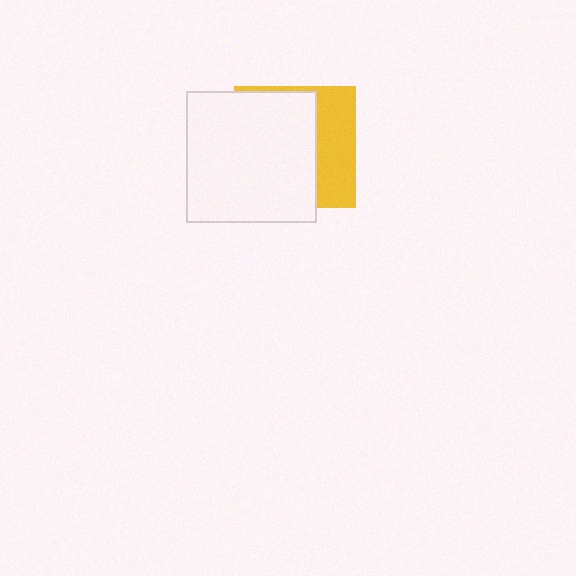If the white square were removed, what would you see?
You would see the complete yellow square.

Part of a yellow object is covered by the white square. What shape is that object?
It is a square.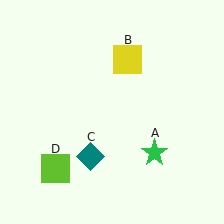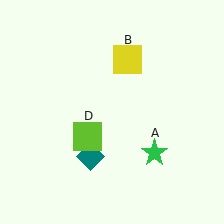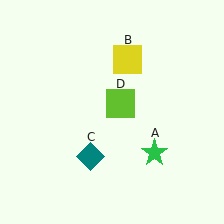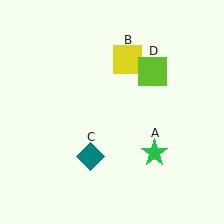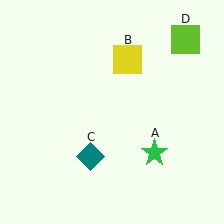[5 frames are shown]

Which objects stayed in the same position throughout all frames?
Green star (object A) and yellow square (object B) and teal diamond (object C) remained stationary.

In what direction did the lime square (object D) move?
The lime square (object D) moved up and to the right.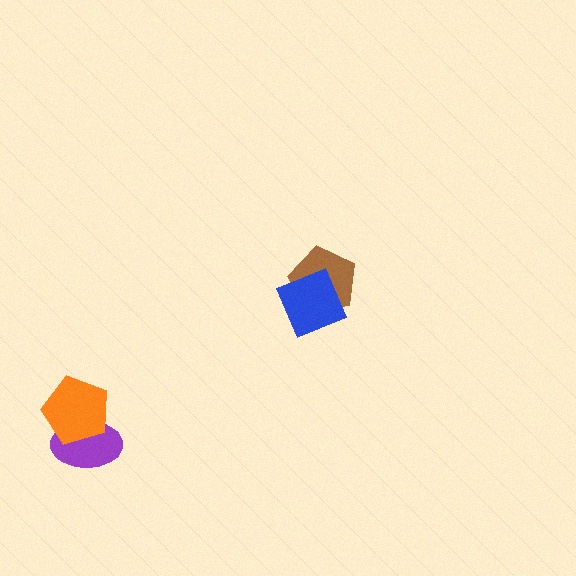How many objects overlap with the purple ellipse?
1 object overlaps with the purple ellipse.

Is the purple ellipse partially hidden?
Yes, it is partially covered by another shape.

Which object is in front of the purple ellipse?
The orange pentagon is in front of the purple ellipse.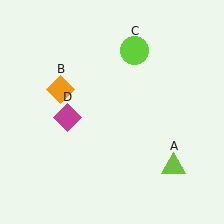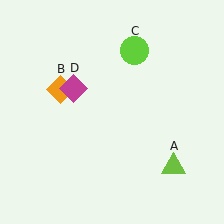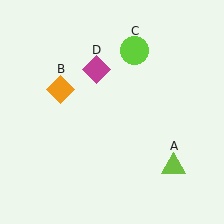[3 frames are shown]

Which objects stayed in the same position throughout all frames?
Lime triangle (object A) and orange diamond (object B) and lime circle (object C) remained stationary.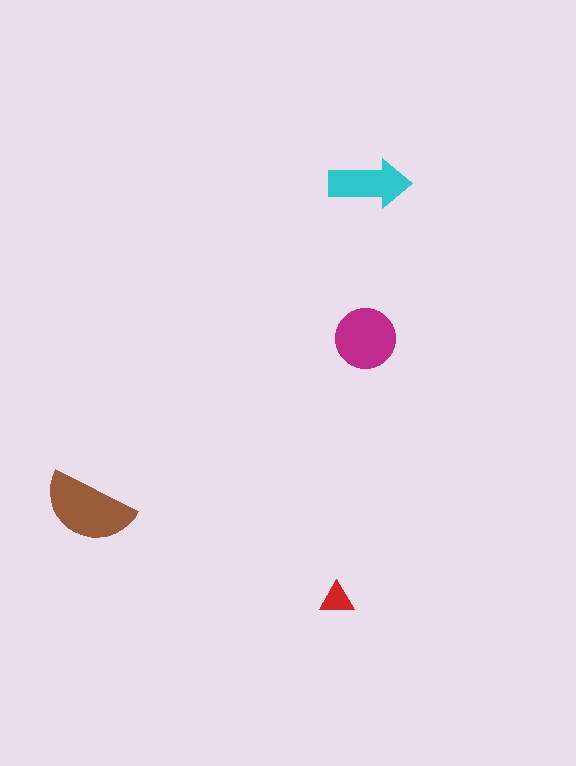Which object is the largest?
The brown semicircle.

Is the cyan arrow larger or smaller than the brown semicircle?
Smaller.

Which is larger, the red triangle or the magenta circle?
The magenta circle.